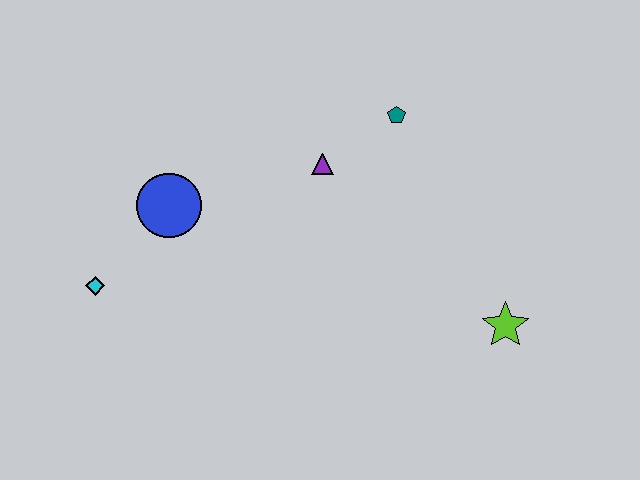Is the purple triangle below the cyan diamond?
No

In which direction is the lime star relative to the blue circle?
The lime star is to the right of the blue circle.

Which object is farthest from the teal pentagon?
The cyan diamond is farthest from the teal pentagon.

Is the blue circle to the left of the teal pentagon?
Yes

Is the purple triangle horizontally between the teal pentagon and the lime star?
No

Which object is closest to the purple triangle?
The teal pentagon is closest to the purple triangle.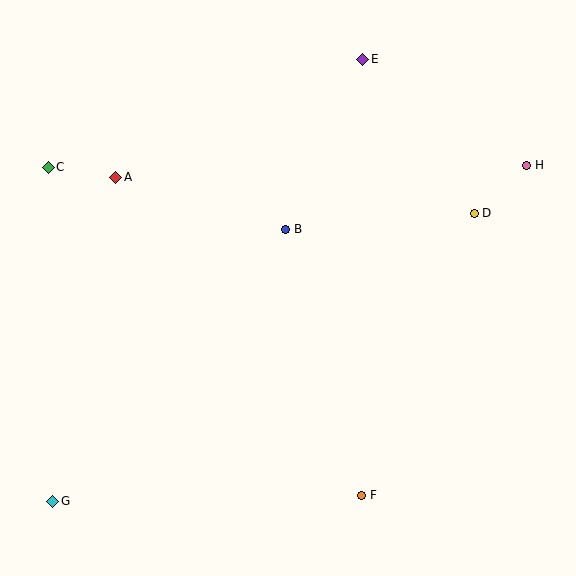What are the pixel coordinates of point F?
Point F is at (362, 495).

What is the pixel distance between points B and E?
The distance between B and E is 186 pixels.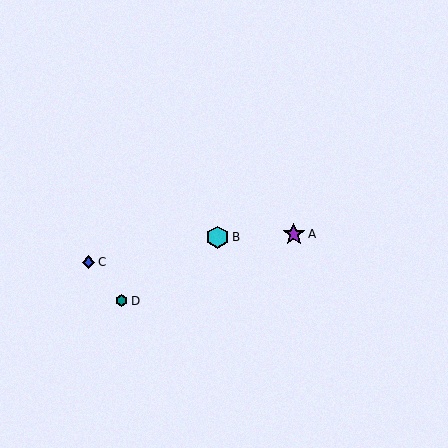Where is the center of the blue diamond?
The center of the blue diamond is at (89, 262).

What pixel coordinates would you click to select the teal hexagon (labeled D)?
Click at (122, 301) to select the teal hexagon D.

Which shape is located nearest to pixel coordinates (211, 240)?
The cyan hexagon (labeled B) at (218, 237) is nearest to that location.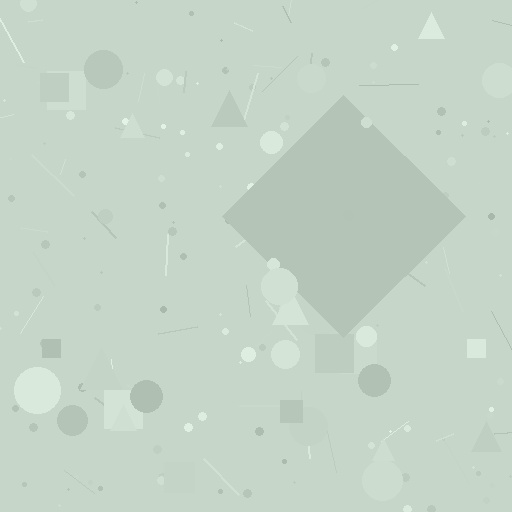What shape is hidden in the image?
A diamond is hidden in the image.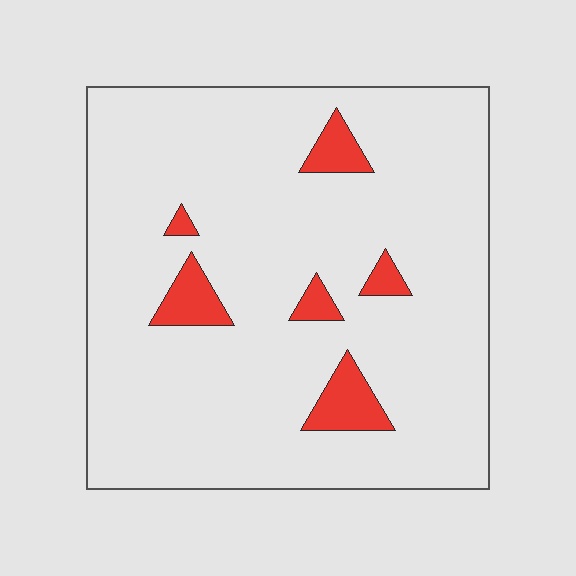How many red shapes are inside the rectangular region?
6.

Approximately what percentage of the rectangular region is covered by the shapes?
Approximately 10%.